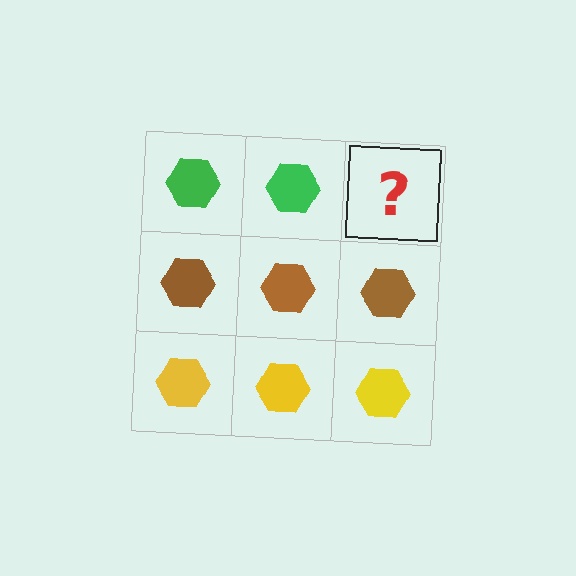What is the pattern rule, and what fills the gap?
The rule is that each row has a consistent color. The gap should be filled with a green hexagon.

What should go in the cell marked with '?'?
The missing cell should contain a green hexagon.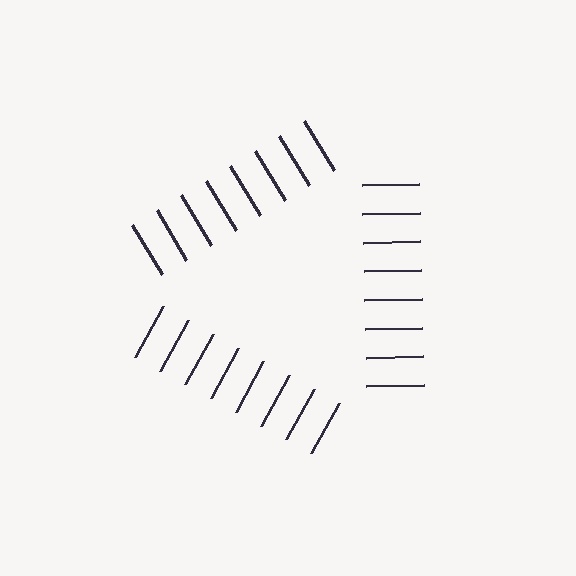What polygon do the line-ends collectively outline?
An illusory triangle — the line segments terminate on its edges but no continuous stroke is drawn.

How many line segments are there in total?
24 — 8 along each of the 3 edges.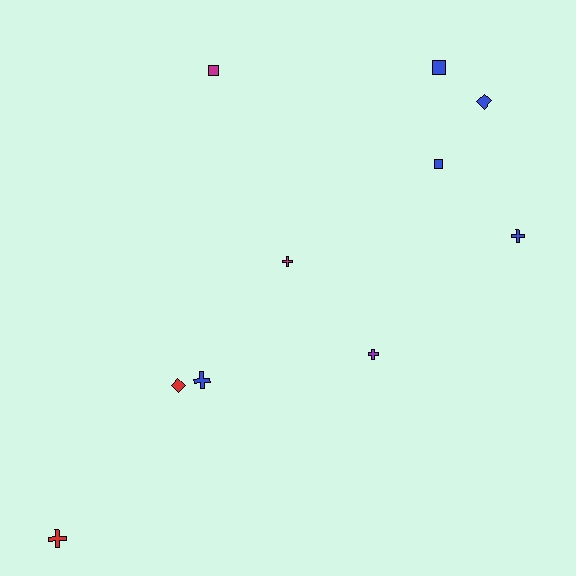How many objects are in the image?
There are 10 objects.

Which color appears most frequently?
Blue, with 5 objects.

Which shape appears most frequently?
Cross, with 5 objects.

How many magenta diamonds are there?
There are no magenta diamonds.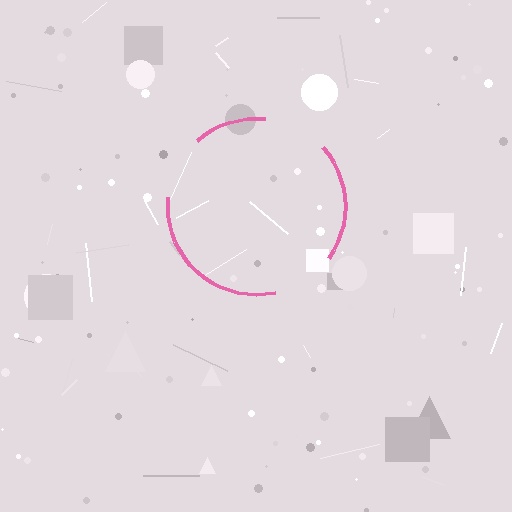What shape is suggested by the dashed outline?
The dashed outline suggests a circle.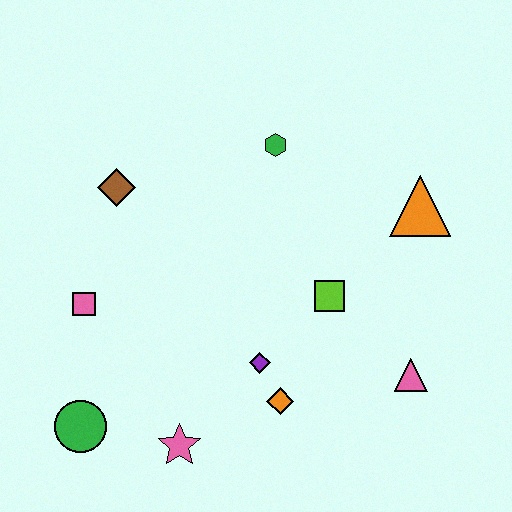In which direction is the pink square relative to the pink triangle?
The pink square is to the left of the pink triangle.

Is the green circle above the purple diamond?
No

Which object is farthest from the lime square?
The green circle is farthest from the lime square.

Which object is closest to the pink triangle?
The lime square is closest to the pink triangle.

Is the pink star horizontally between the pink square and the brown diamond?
No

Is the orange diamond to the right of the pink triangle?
No